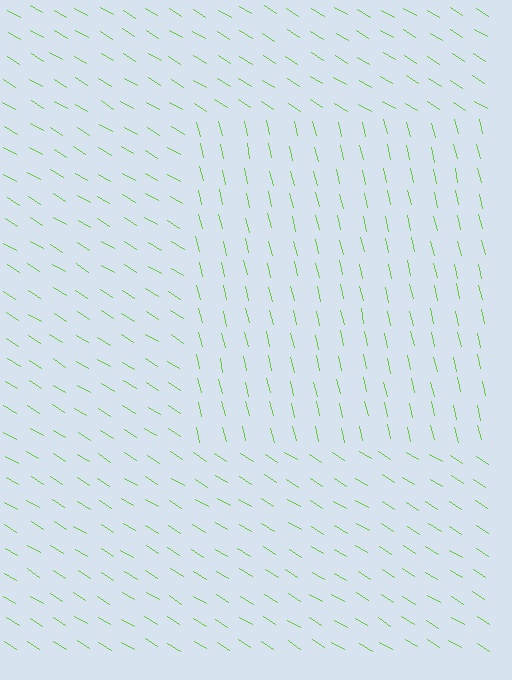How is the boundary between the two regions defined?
The boundary is defined purely by a change in line orientation (approximately 45 degrees difference). All lines are the same color and thickness.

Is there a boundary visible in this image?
Yes, there is a texture boundary formed by a change in line orientation.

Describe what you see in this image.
The image is filled with small lime line segments. A rectangle region in the image has lines oriented differently from the surrounding lines, creating a visible texture boundary.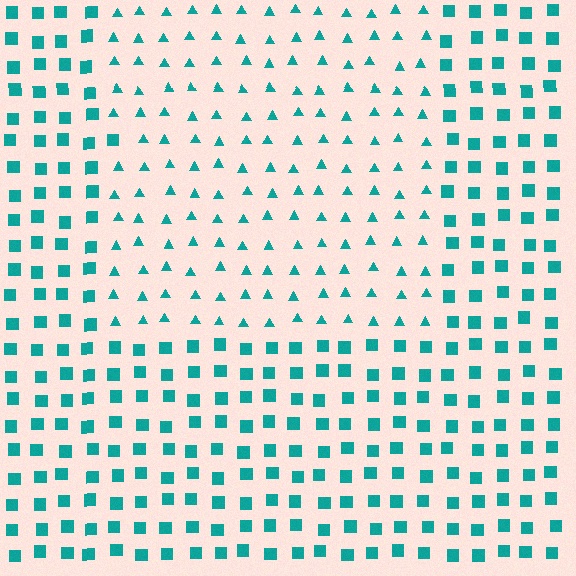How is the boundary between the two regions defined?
The boundary is defined by a change in element shape: triangles inside vs. squares outside. All elements share the same color and spacing.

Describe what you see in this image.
The image is filled with small teal elements arranged in a uniform grid. A rectangle-shaped region contains triangles, while the surrounding area contains squares. The boundary is defined purely by the change in element shape.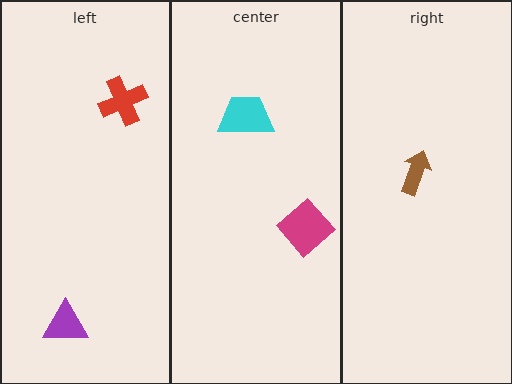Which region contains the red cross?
The left region.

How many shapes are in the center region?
2.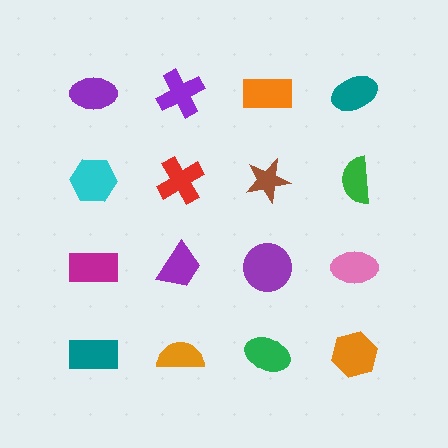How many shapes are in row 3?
4 shapes.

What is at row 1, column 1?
A purple ellipse.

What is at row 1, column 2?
A purple cross.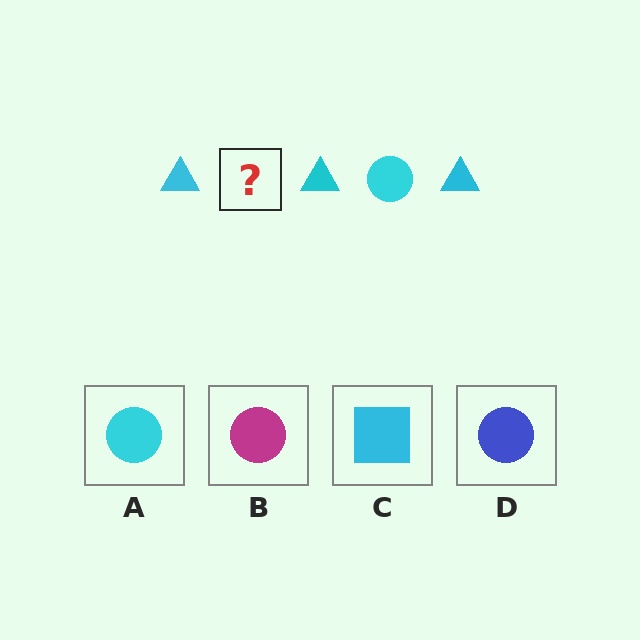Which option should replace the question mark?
Option A.